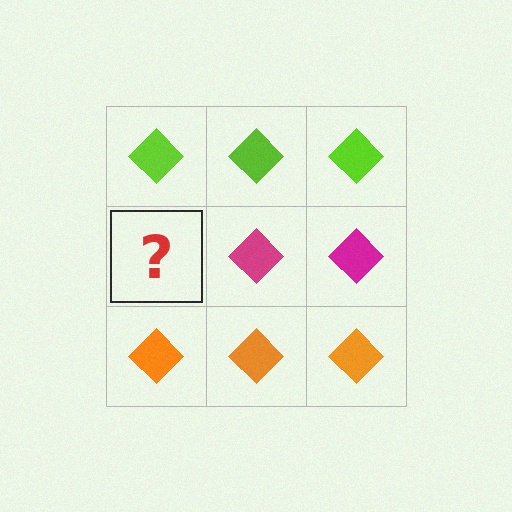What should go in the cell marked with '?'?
The missing cell should contain a magenta diamond.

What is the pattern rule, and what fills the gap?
The rule is that each row has a consistent color. The gap should be filled with a magenta diamond.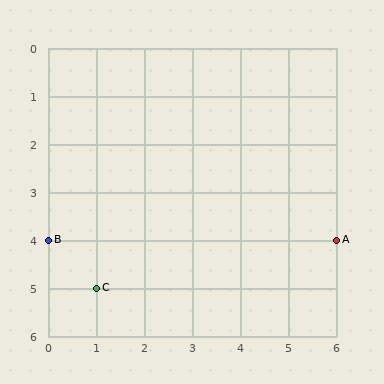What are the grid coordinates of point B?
Point B is at grid coordinates (0, 4).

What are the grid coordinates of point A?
Point A is at grid coordinates (6, 4).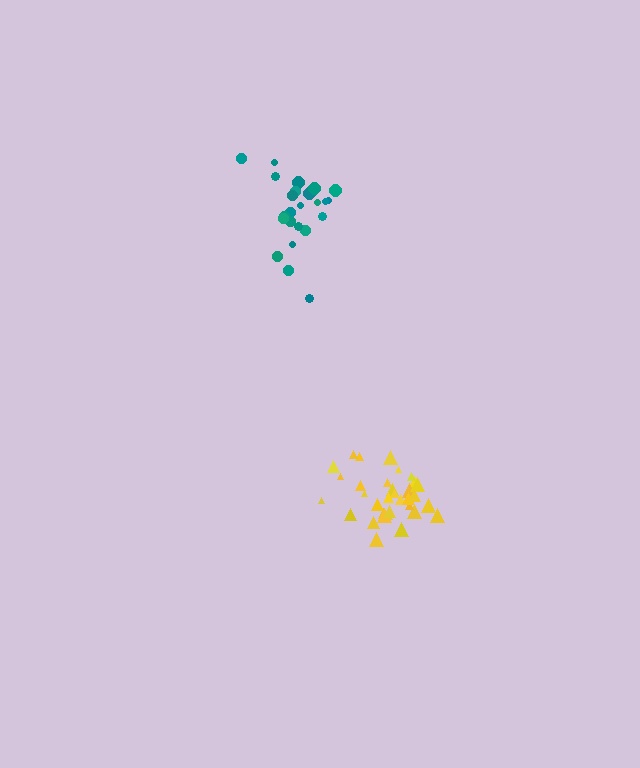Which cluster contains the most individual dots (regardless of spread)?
Yellow (33).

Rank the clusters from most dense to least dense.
yellow, teal.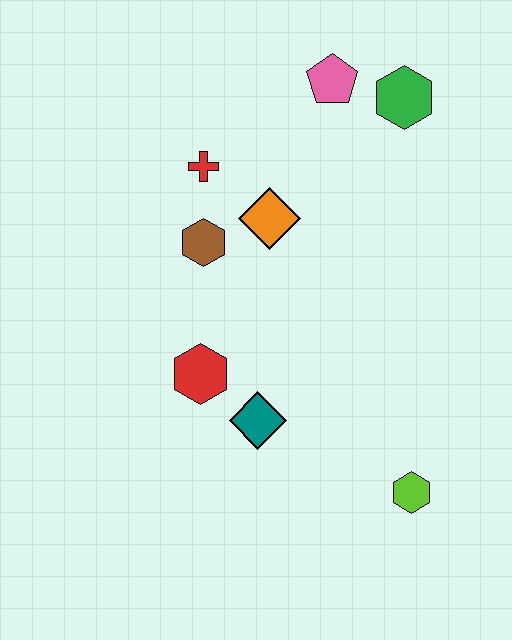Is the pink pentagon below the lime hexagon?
No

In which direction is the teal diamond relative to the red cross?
The teal diamond is below the red cross.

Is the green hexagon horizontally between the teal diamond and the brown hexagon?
No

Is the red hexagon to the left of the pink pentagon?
Yes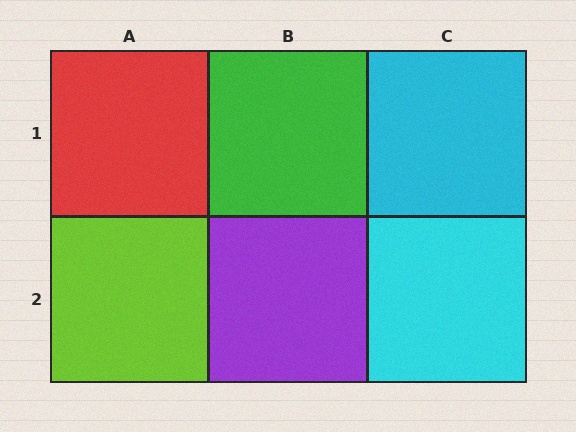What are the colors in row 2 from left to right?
Lime, purple, cyan.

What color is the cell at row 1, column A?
Red.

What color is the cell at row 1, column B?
Green.